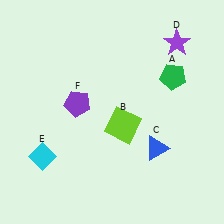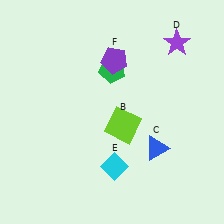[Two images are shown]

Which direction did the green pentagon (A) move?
The green pentagon (A) moved left.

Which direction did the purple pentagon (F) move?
The purple pentagon (F) moved up.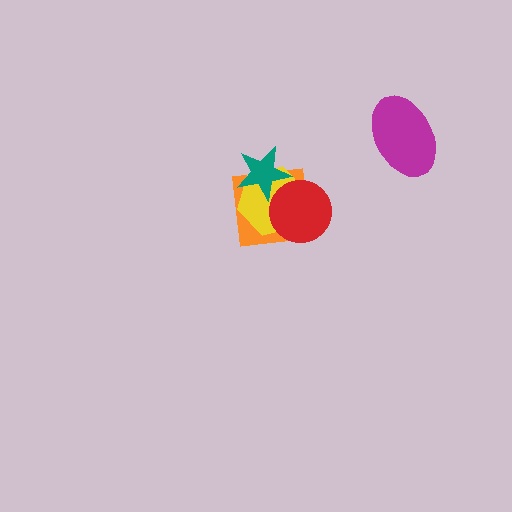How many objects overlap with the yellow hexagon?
3 objects overlap with the yellow hexagon.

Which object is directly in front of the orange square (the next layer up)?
The yellow hexagon is directly in front of the orange square.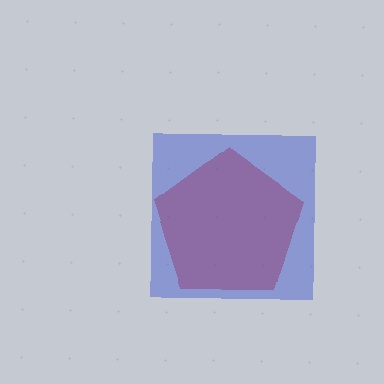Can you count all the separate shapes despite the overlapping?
Yes, there are 2 separate shapes.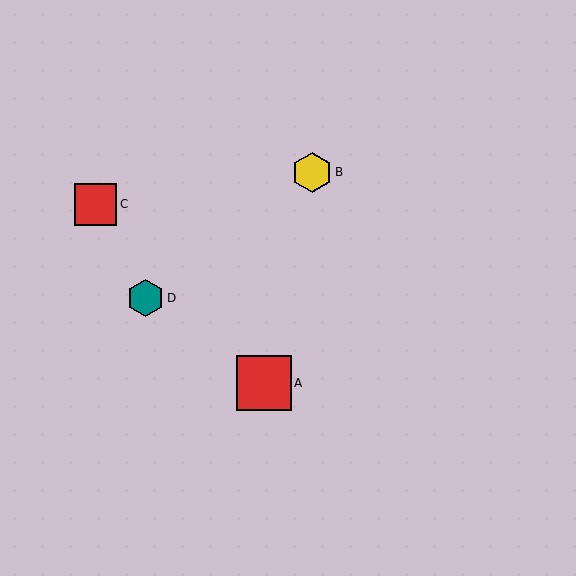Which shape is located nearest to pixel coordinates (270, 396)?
The red square (labeled A) at (264, 383) is nearest to that location.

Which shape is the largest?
The red square (labeled A) is the largest.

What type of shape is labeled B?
Shape B is a yellow hexagon.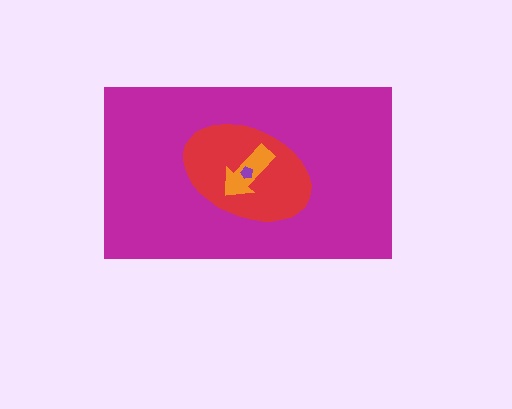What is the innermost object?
The purple pentagon.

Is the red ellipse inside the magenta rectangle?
Yes.